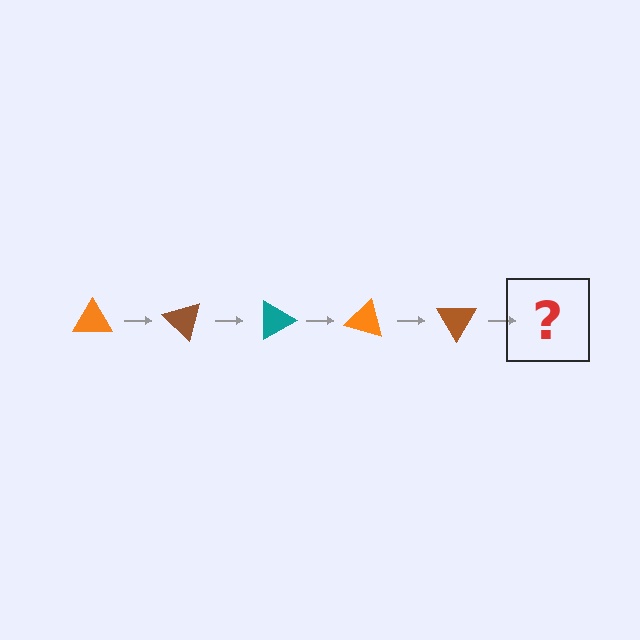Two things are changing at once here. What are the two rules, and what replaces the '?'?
The two rules are that it rotates 45 degrees each step and the color cycles through orange, brown, and teal. The '?' should be a teal triangle, rotated 225 degrees from the start.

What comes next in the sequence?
The next element should be a teal triangle, rotated 225 degrees from the start.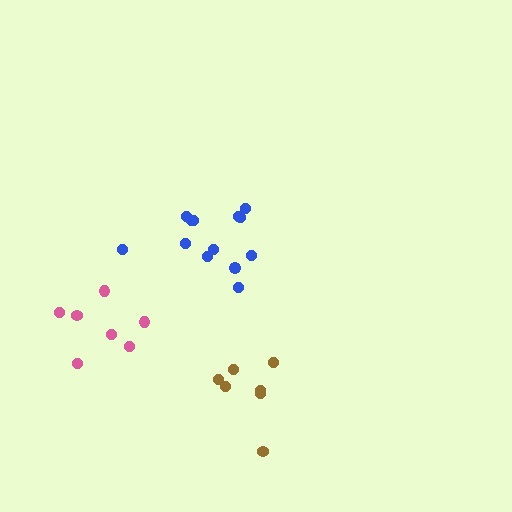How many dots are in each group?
Group 1: 13 dots, Group 2: 7 dots, Group 3: 7 dots (27 total).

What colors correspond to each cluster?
The clusters are colored: blue, brown, pink.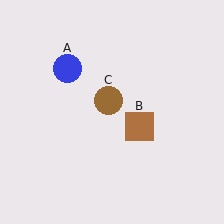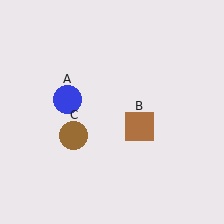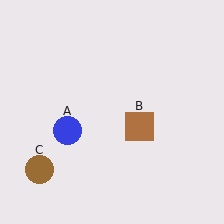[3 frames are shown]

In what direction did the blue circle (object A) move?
The blue circle (object A) moved down.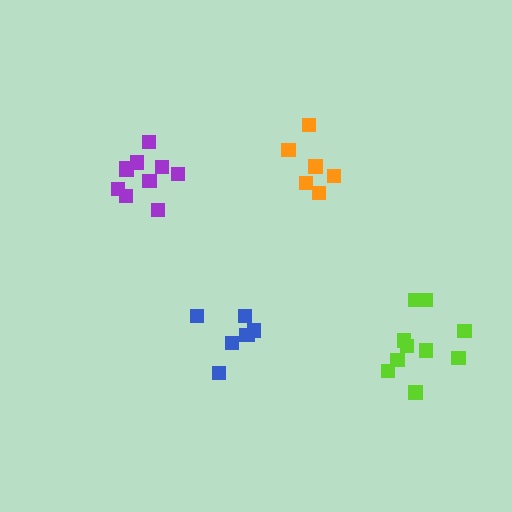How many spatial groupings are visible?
There are 4 spatial groupings.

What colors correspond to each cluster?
The clusters are colored: lime, purple, blue, orange.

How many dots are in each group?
Group 1: 10 dots, Group 2: 10 dots, Group 3: 7 dots, Group 4: 6 dots (33 total).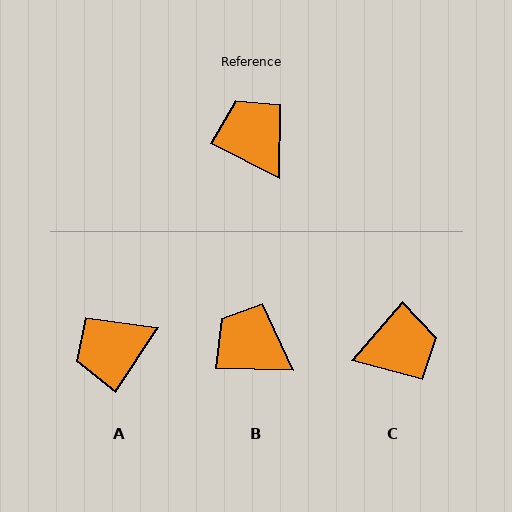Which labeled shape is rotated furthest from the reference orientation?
C, about 105 degrees away.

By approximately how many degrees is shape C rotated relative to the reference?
Approximately 105 degrees clockwise.